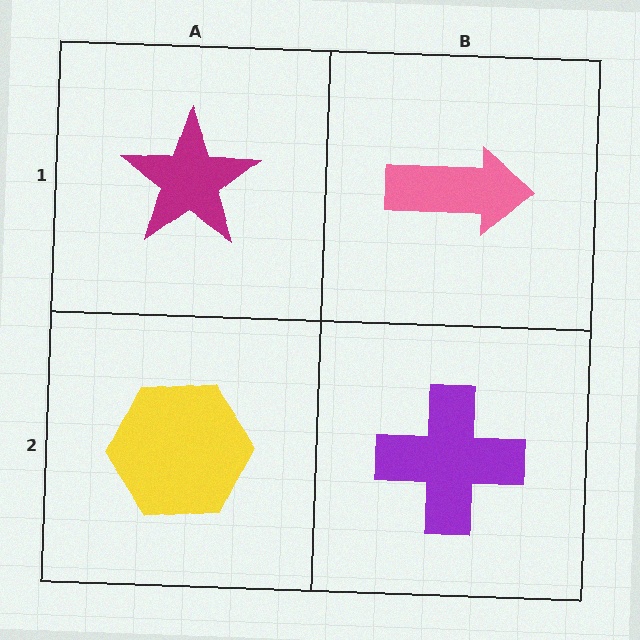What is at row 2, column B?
A purple cross.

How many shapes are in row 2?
2 shapes.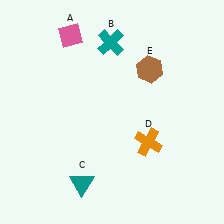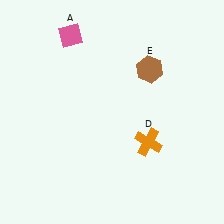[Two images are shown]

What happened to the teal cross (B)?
The teal cross (B) was removed in Image 2. It was in the top-left area of Image 1.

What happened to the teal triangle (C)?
The teal triangle (C) was removed in Image 2. It was in the bottom-left area of Image 1.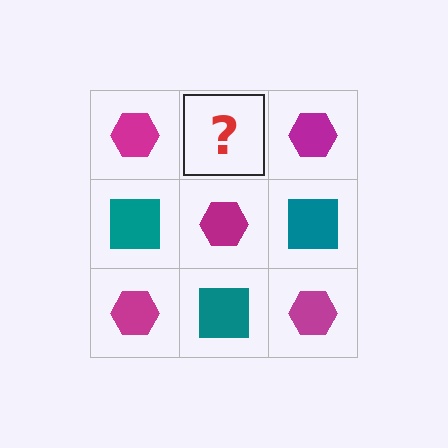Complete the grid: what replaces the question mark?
The question mark should be replaced with a teal square.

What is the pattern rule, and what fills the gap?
The rule is that it alternates magenta hexagon and teal square in a checkerboard pattern. The gap should be filled with a teal square.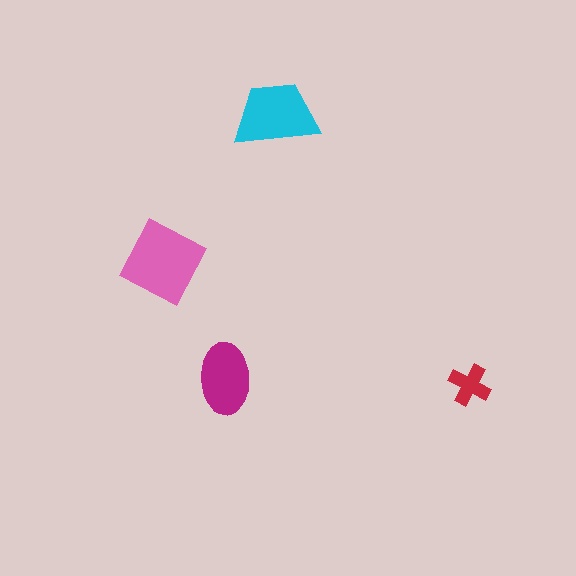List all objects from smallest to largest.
The red cross, the magenta ellipse, the cyan trapezoid, the pink diamond.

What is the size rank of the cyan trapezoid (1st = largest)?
2nd.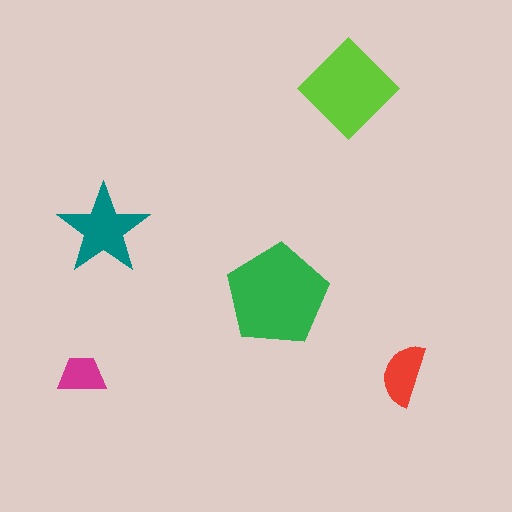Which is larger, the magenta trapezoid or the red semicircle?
The red semicircle.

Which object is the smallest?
The magenta trapezoid.